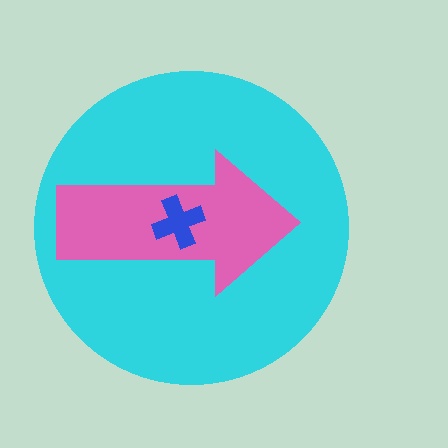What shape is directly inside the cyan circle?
The pink arrow.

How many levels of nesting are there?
3.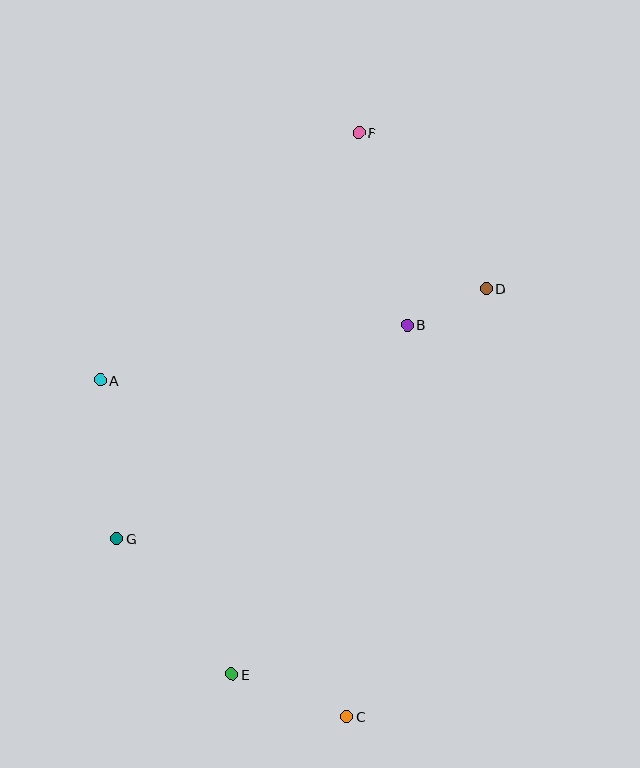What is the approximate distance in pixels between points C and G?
The distance between C and G is approximately 291 pixels.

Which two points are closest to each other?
Points B and D are closest to each other.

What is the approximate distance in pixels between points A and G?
The distance between A and G is approximately 159 pixels.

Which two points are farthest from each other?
Points C and F are farthest from each other.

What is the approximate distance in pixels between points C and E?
The distance between C and E is approximately 122 pixels.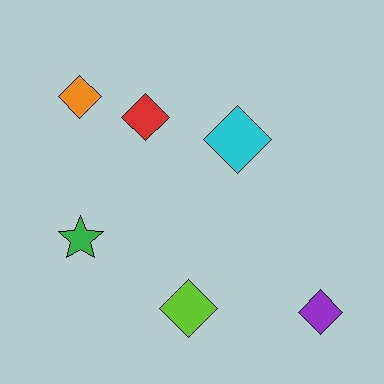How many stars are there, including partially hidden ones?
There is 1 star.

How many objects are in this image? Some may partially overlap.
There are 6 objects.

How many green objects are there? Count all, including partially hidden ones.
There is 1 green object.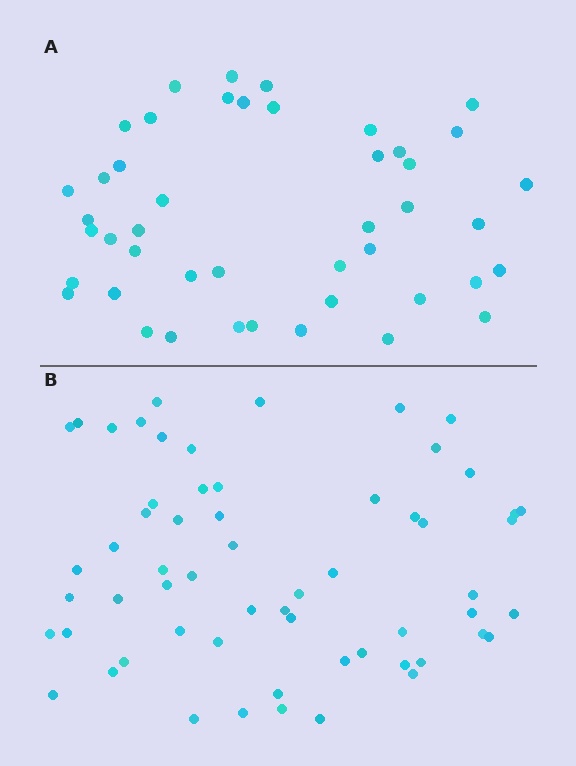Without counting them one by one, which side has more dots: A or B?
Region B (the bottom region) has more dots.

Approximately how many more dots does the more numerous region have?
Region B has approximately 15 more dots than region A.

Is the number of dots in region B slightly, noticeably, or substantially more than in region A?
Region B has noticeably more, but not dramatically so. The ratio is roughly 1.3 to 1.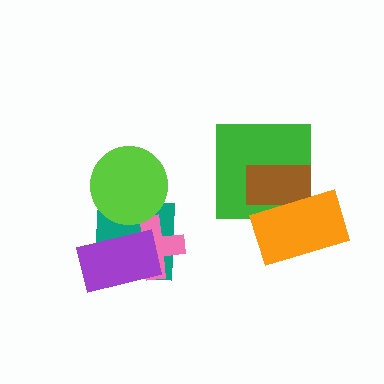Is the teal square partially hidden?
Yes, it is partially covered by another shape.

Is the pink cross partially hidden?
Yes, it is partially covered by another shape.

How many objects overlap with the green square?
2 objects overlap with the green square.